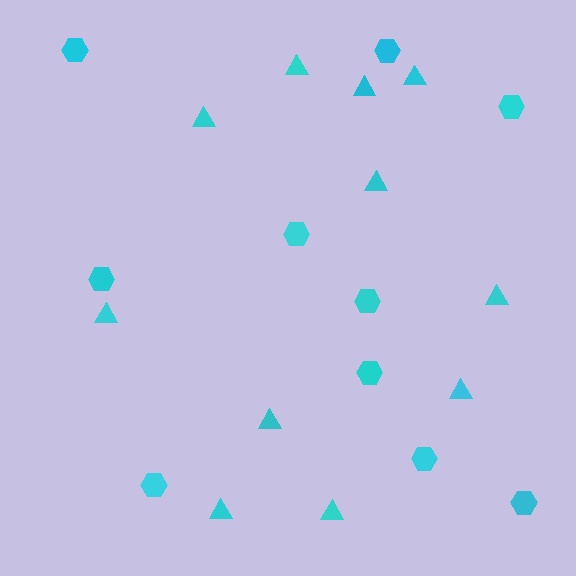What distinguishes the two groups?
There are 2 groups: one group of triangles (11) and one group of hexagons (10).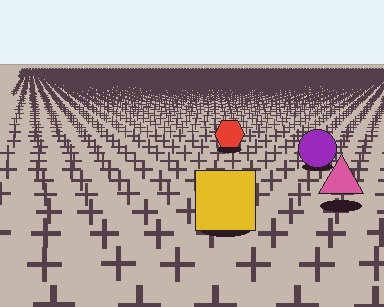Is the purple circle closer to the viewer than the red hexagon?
Yes. The purple circle is closer — you can tell from the texture gradient: the ground texture is coarser near it.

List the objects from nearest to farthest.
From nearest to farthest: the yellow square, the pink triangle, the purple circle, the red hexagon.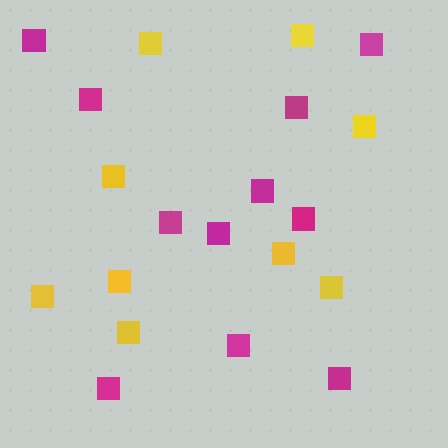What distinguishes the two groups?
There are 2 groups: one group of yellow squares (9) and one group of magenta squares (11).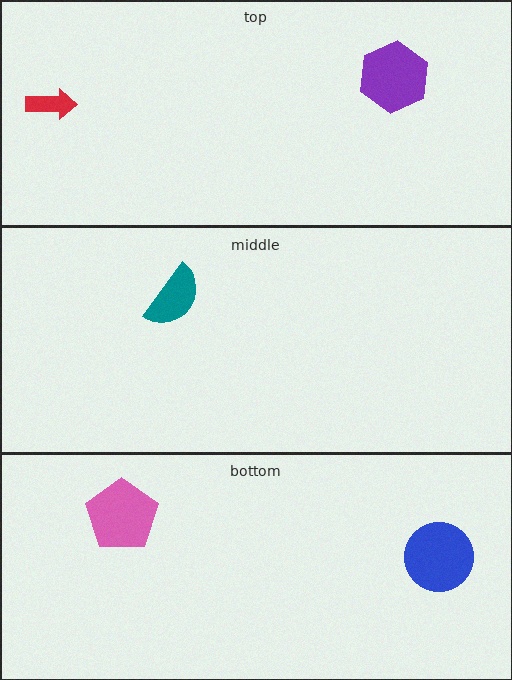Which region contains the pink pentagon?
The bottom region.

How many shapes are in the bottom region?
2.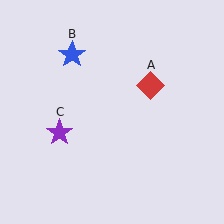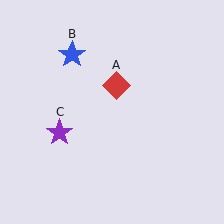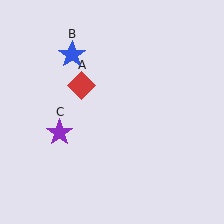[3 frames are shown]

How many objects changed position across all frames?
1 object changed position: red diamond (object A).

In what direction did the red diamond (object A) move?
The red diamond (object A) moved left.